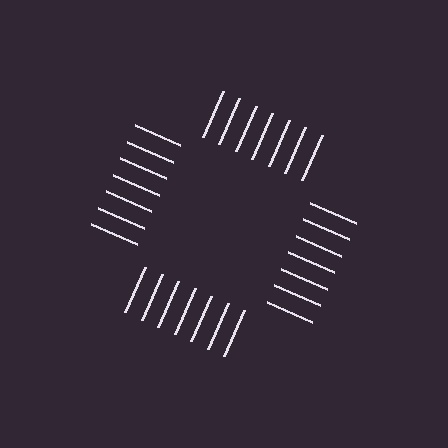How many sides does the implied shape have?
4 sides — the line-ends trace a square.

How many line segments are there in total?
28 — 7 along each of the 4 edges.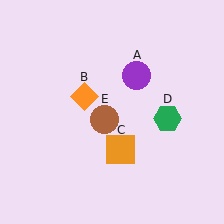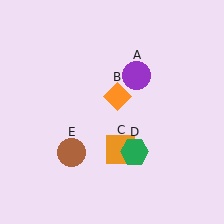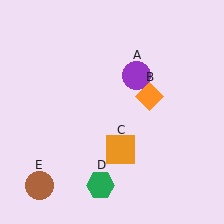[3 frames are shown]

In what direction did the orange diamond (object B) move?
The orange diamond (object B) moved right.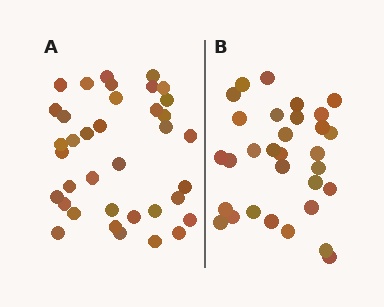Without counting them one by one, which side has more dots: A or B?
Region A (the left region) has more dots.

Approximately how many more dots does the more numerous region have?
Region A has about 6 more dots than region B.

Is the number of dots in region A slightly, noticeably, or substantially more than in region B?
Region A has only slightly more — the two regions are fairly close. The ratio is roughly 1.2 to 1.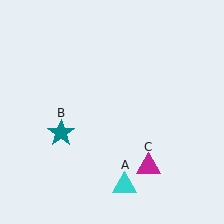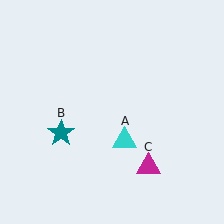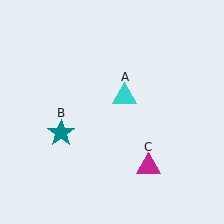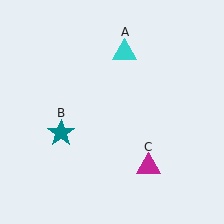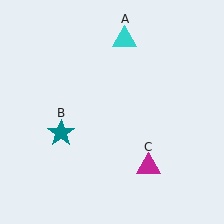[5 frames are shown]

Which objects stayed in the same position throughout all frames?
Teal star (object B) and magenta triangle (object C) remained stationary.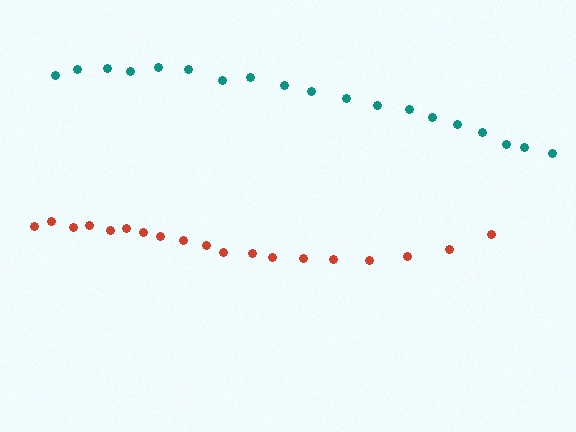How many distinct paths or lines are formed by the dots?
There are 2 distinct paths.